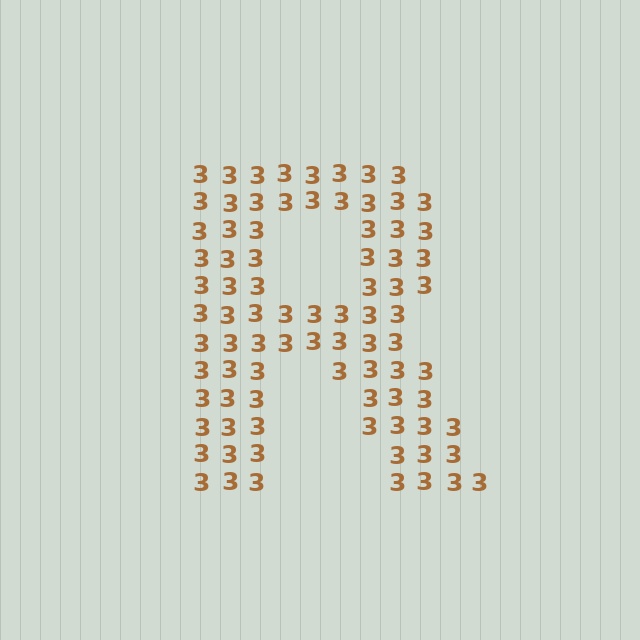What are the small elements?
The small elements are digit 3's.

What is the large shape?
The large shape is the letter R.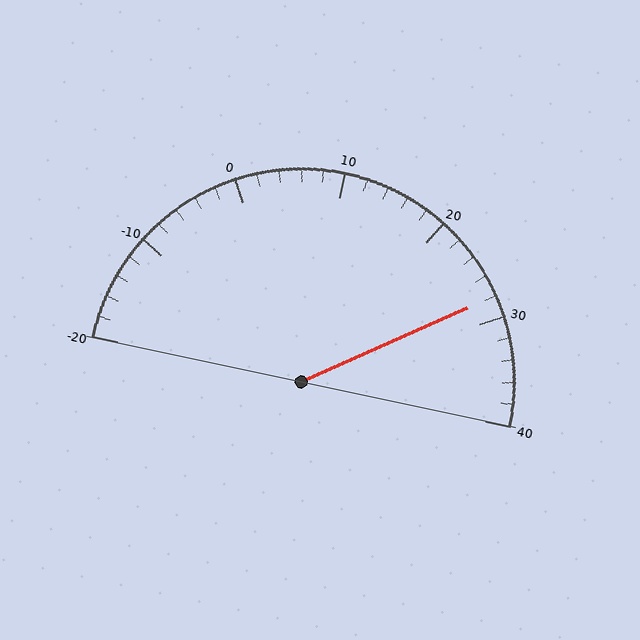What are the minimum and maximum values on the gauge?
The gauge ranges from -20 to 40.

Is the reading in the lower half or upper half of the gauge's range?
The reading is in the upper half of the range (-20 to 40).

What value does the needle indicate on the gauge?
The needle indicates approximately 28.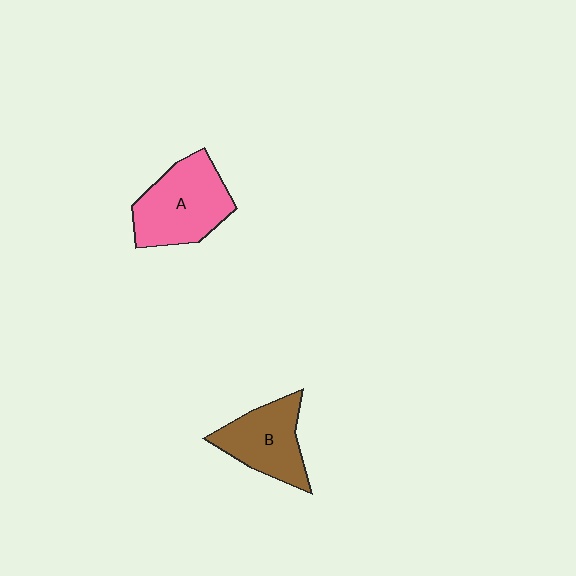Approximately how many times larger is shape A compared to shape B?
Approximately 1.2 times.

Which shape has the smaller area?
Shape B (brown).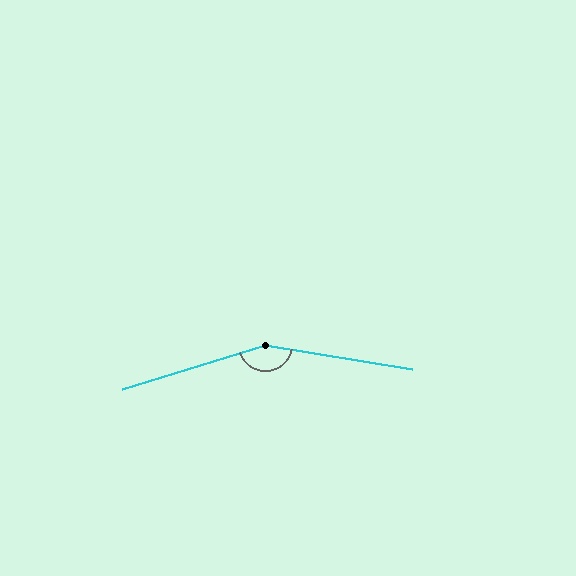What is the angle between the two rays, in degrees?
Approximately 153 degrees.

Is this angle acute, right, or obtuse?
It is obtuse.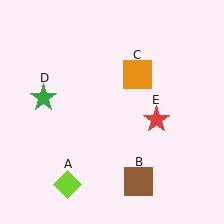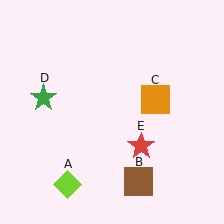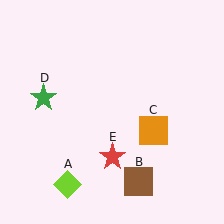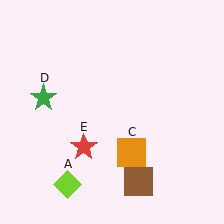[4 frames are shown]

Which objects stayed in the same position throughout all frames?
Lime diamond (object A) and brown square (object B) and green star (object D) remained stationary.